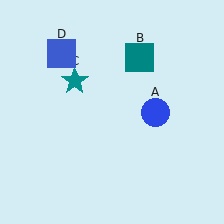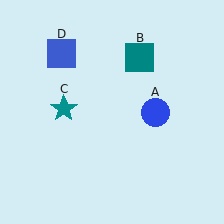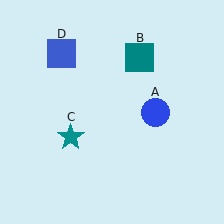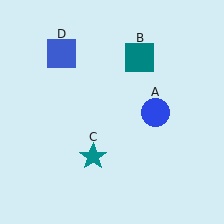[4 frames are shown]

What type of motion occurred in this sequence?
The teal star (object C) rotated counterclockwise around the center of the scene.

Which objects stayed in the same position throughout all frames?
Blue circle (object A) and teal square (object B) and blue square (object D) remained stationary.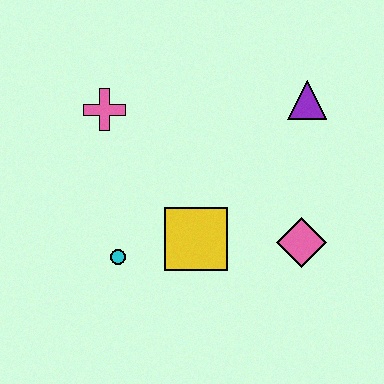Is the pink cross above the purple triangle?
No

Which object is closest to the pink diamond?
The yellow square is closest to the pink diamond.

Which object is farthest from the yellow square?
The purple triangle is farthest from the yellow square.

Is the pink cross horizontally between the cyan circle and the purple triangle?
No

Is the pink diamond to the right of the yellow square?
Yes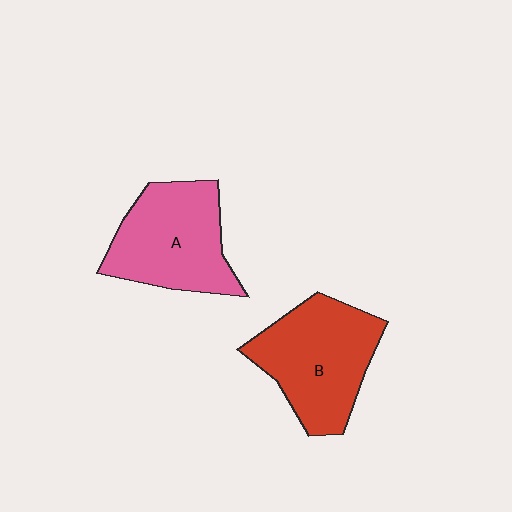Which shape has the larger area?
Shape B (red).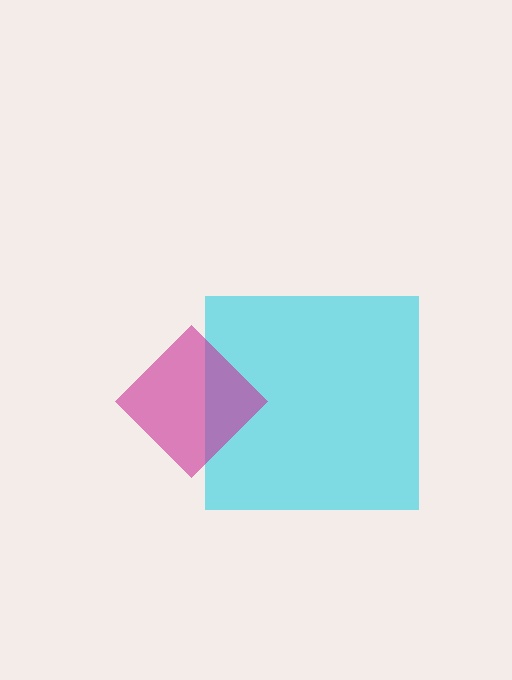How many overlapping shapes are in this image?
There are 2 overlapping shapes in the image.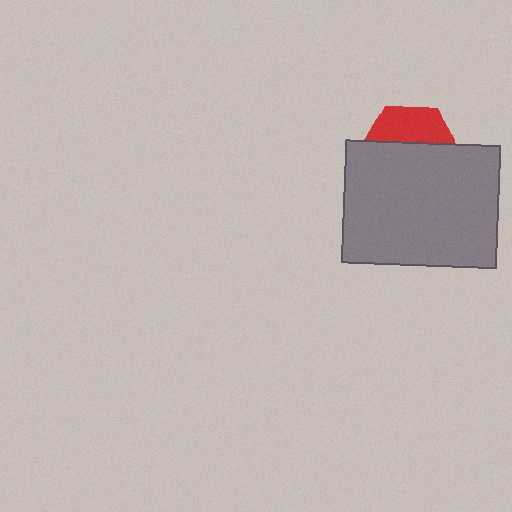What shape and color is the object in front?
The object in front is a gray rectangle.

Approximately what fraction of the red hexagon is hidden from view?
Roughly 65% of the red hexagon is hidden behind the gray rectangle.